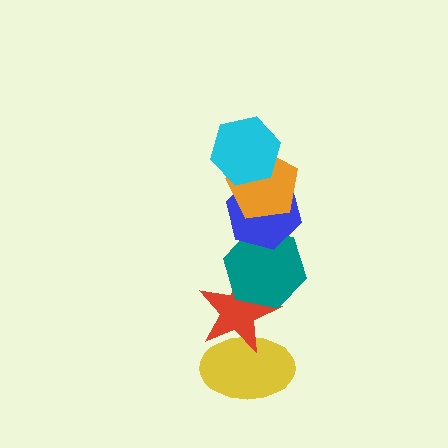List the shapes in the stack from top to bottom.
From top to bottom: the cyan hexagon, the orange pentagon, the blue hexagon, the teal hexagon, the red star, the yellow ellipse.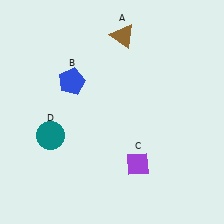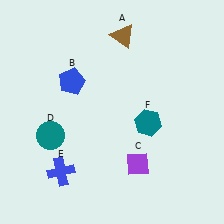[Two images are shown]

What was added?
A blue cross (E), a teal hexagon (F) were added in Image 2.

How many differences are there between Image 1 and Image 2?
There are 2 differences between the two images.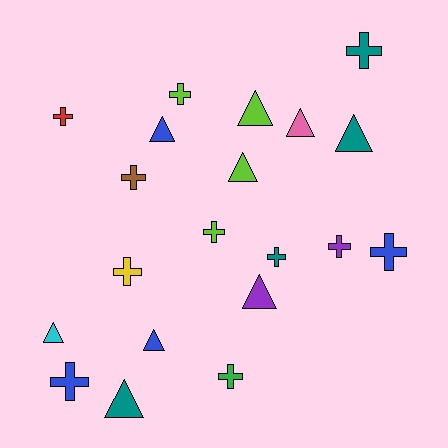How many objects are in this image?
There are 20 objects.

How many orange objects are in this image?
There are no orange objects.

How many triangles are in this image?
There are 9 triangles.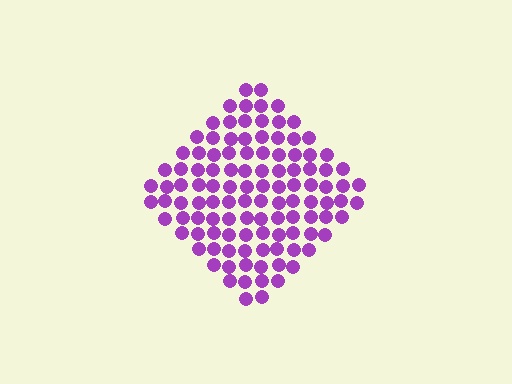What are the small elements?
The small elements are circles.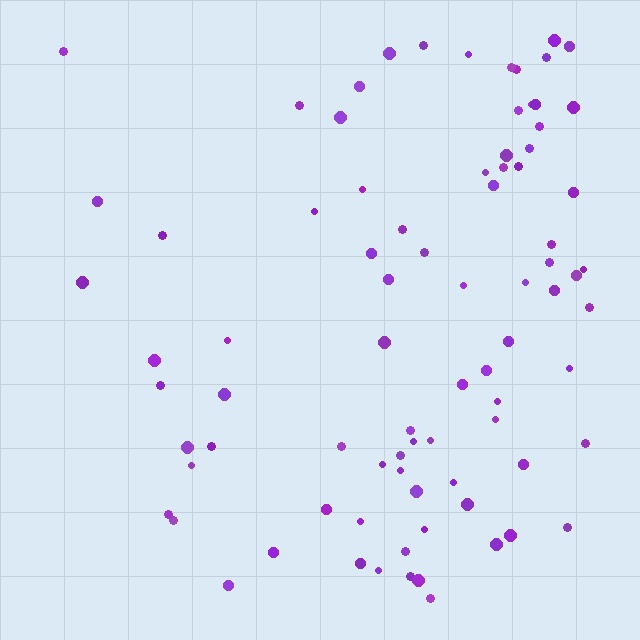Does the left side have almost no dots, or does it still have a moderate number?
Still a moderate number, just noticeably fewer than the right.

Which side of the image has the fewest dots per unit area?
The left.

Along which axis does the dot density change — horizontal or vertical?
Horizontal.